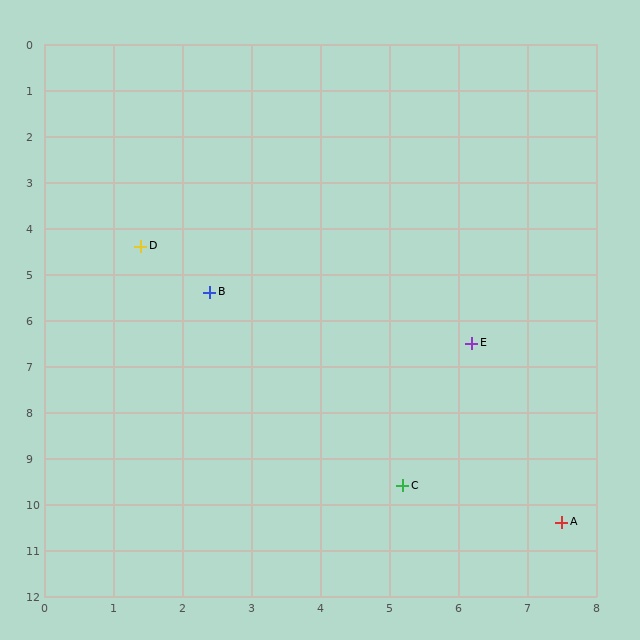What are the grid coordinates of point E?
Point E is at approximately (6.2, 6.5).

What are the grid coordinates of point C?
Point C is at approximately (5.2, 9.6).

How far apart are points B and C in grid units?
Points B and C are about 5.0 grid units apart.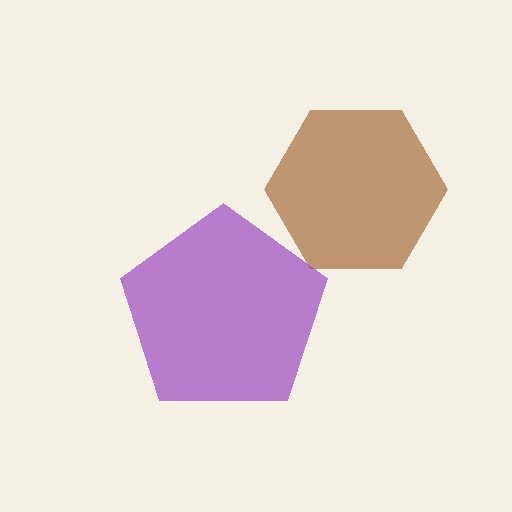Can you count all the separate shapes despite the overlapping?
Yes, there are 2 separate shapes.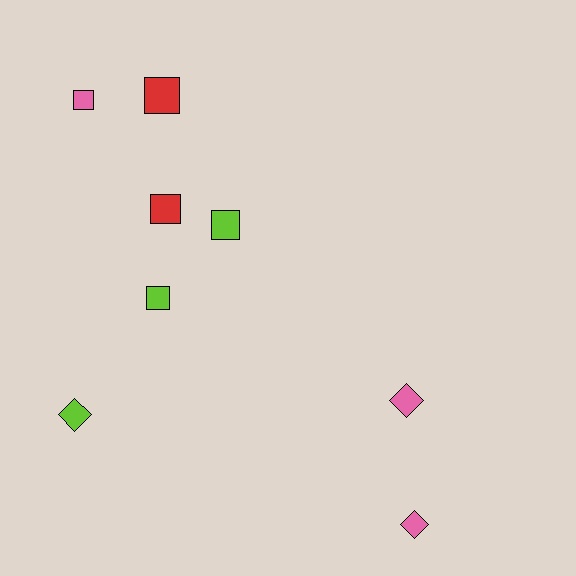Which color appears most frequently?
Lime, with 3 objects.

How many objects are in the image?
There are 8 objects.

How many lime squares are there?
There are 2 lime squares.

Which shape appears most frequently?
Square, with 5 objects.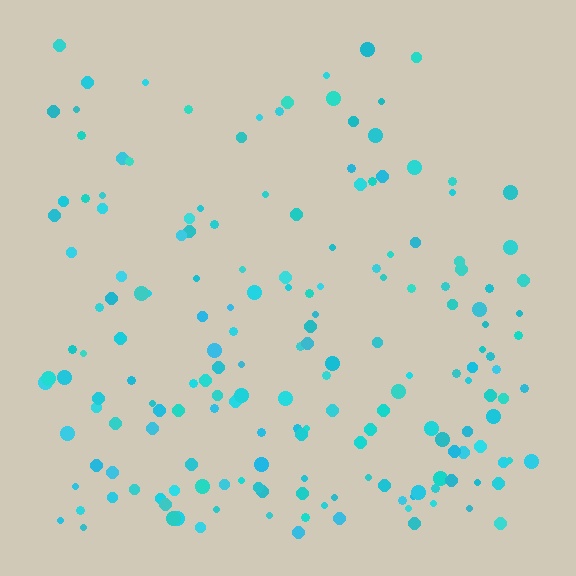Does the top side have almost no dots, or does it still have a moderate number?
Still a moderate number, just noticeably fewer than the bottom.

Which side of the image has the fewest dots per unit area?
The top.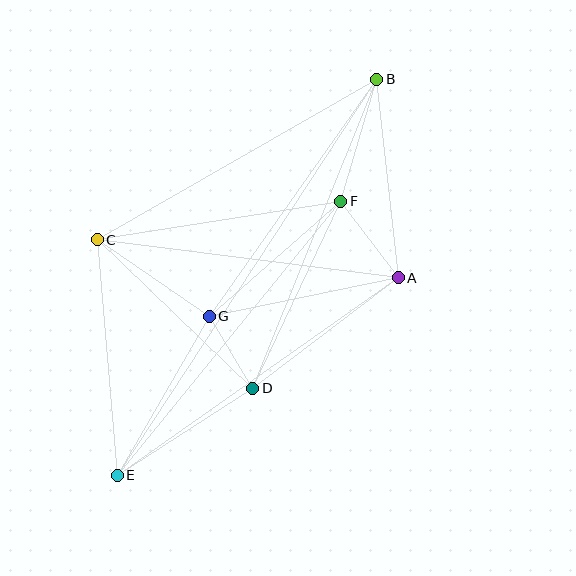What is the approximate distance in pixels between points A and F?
The distance between A and F is approximately 96 pixels.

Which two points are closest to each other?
Points D and G are closest to each other.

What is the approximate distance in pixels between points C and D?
The distance between C and D is approximately 215 pixels.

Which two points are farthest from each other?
Points B and E are farthest from each other.